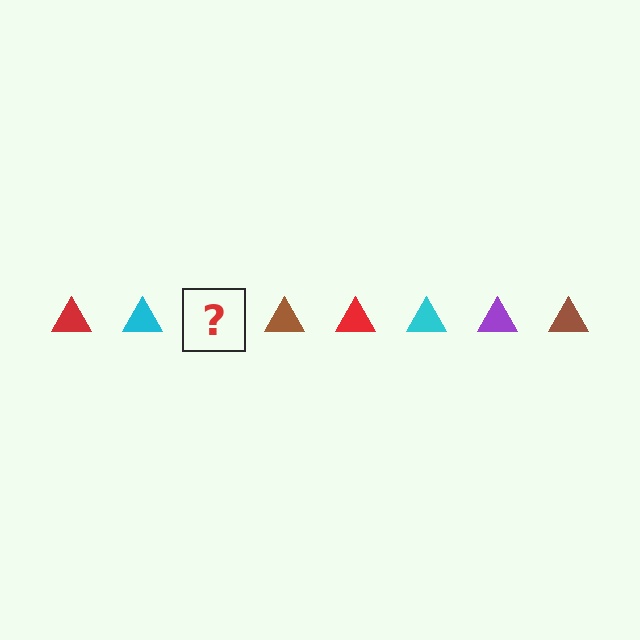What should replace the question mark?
The question mark should be replaced with a purple triangle.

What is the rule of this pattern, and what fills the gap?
The rule is that the pattern cycles through red, cyan, purple, brown triangles. The gap should be filled with a purple triangle.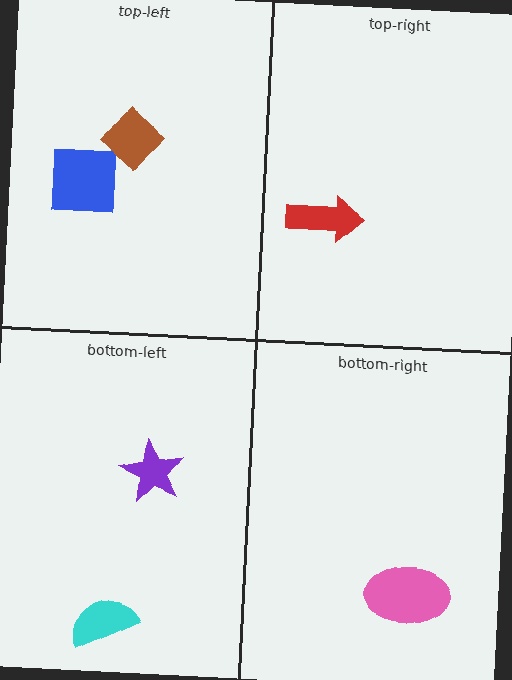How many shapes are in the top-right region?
1.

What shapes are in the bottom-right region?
The pink ellipse.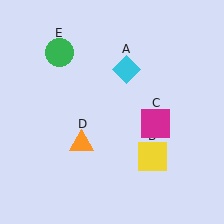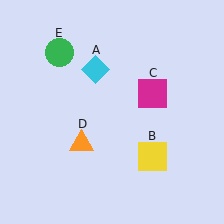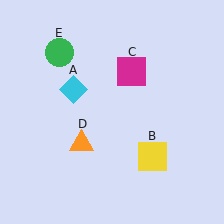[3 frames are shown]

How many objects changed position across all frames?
2 objects changed position: cyan diamond (object A), magenta square (object C).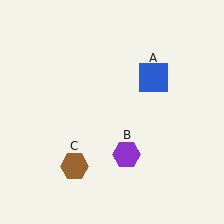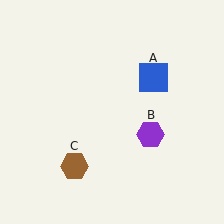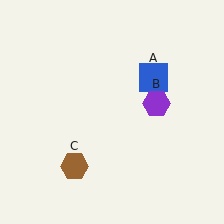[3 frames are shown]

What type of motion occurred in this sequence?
The purple hexagon (object B) rotated counterclockwise around the center of the scene.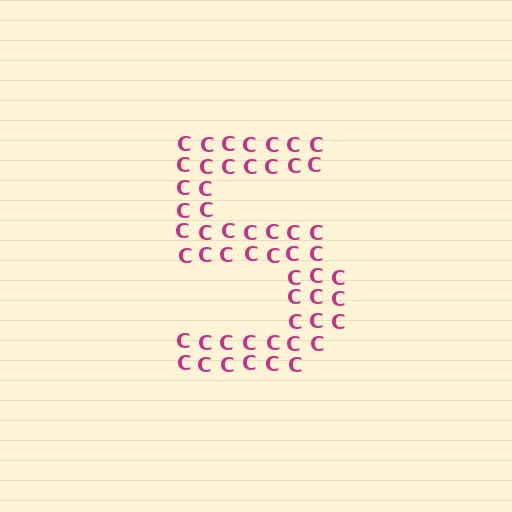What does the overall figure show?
The overall figure shows the digit 5.